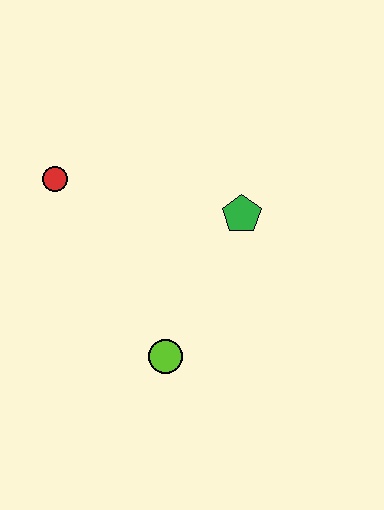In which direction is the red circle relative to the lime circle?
The red circle is above the lime circle.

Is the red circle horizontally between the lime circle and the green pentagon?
No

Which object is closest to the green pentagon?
The lime circle is closest to the green pentagon.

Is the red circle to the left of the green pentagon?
Yes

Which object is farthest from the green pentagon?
The red circle is farthest from the green pentagon.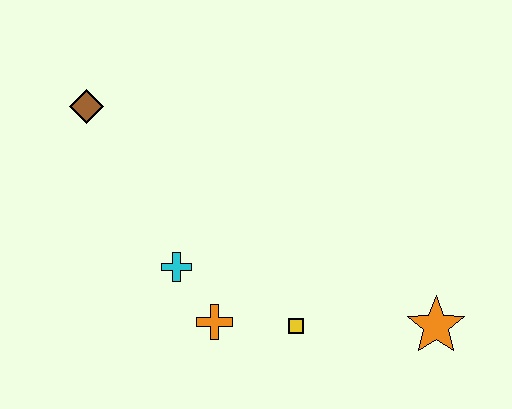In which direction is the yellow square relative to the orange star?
The yellow square is to the left of the orange star.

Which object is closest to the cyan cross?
The orange cross is closest to the cyan cross.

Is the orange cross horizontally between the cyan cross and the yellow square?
Yes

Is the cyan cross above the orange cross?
Yes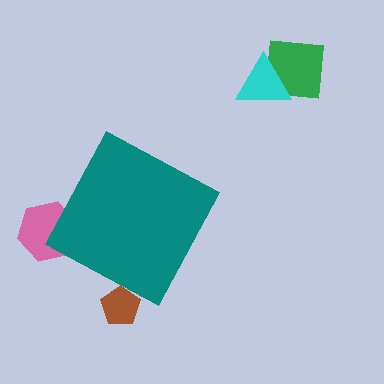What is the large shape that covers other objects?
A teal diamond.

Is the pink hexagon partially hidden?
Yes, the pink hexagon is partially hidden behind the teal diamond.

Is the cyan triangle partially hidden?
No, the cyan triangle is fully visible.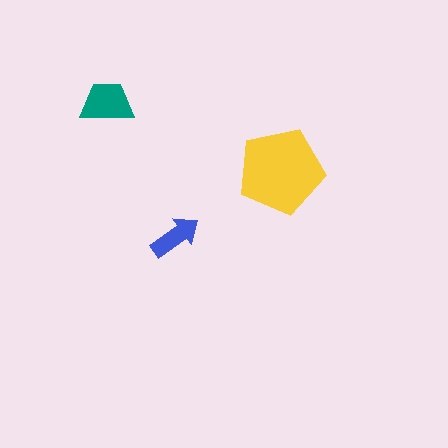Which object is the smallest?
The blue arrow.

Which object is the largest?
The yellow pentagon.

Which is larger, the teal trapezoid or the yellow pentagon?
The yellow pentagon.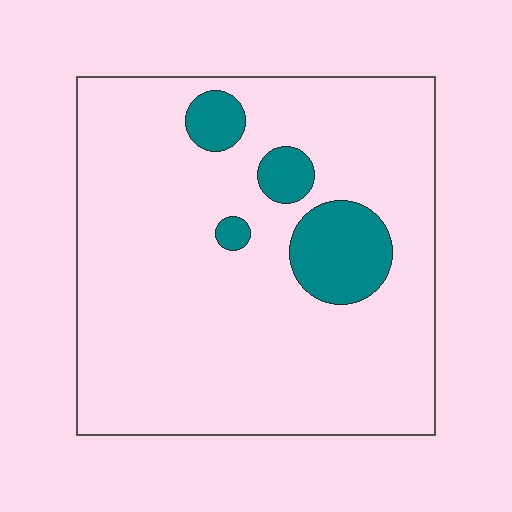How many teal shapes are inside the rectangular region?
4.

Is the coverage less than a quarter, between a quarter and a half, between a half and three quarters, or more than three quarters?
Less than a quarter.